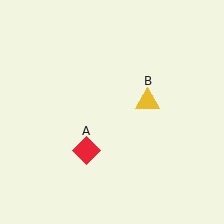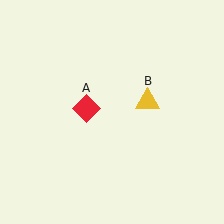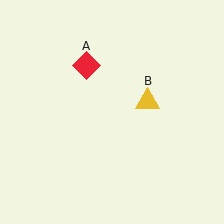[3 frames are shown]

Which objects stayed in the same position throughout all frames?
Yellow triangle (object B) remained stationary.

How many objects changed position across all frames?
1 object changed position: red diamond (object A).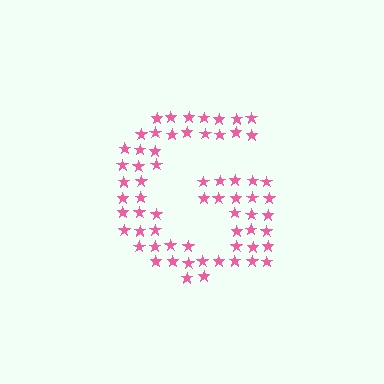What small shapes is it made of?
It is made of small stars.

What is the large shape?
The large shape is the letter G.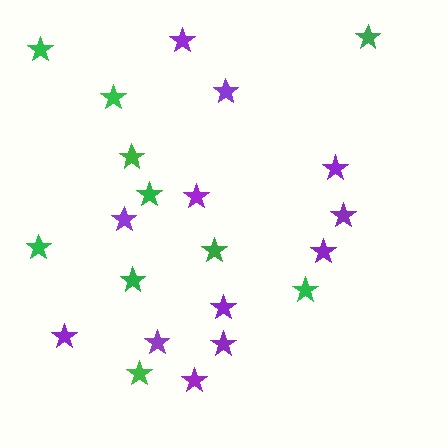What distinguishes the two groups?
There are 2 groups: one group of purple stars (12) and one group of green stars (10).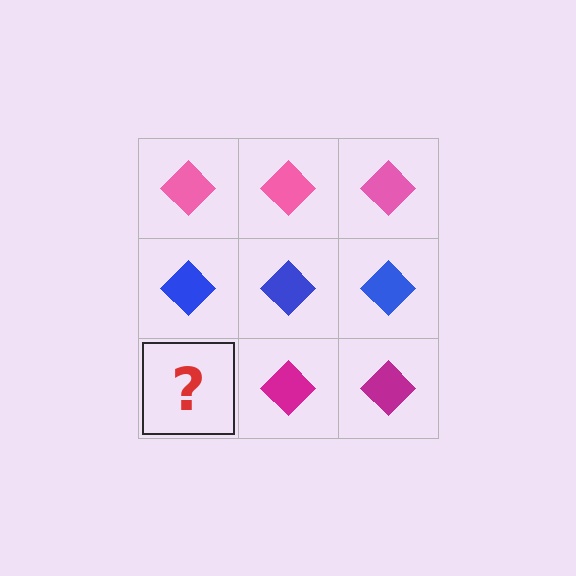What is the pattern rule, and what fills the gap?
The rule is that each row has a consistent color. The gap should be filled with a magenta diamond.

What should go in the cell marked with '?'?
The missing cell should contain a magenta diamond.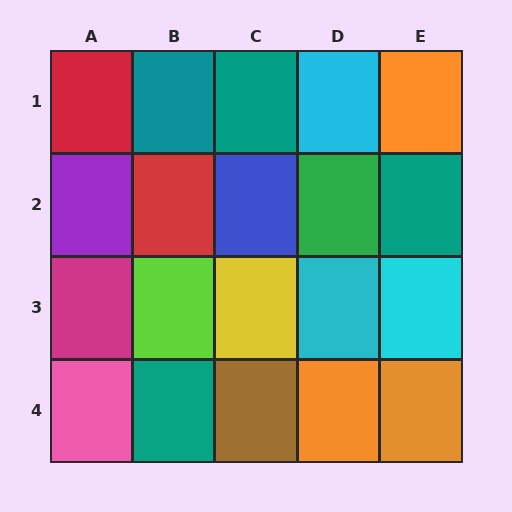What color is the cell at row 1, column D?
Cyan.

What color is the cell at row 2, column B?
Red.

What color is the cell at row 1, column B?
Teal.